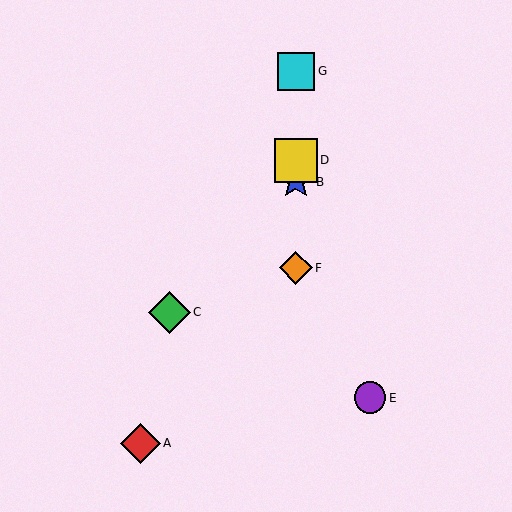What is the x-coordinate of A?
Object A is at x≈140.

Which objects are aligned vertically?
Objects B, D, F, G are aligned vertically.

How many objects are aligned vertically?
4 objects (B, D, F, G) are aligned vertically.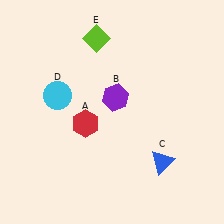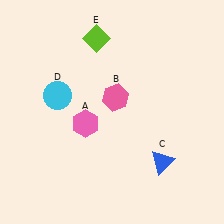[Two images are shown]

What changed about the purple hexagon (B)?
In Image 1, B is purple. In Image 2, it changed to pink.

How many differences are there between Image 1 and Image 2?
There are 2 differences between the two images.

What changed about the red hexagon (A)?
In Image 1, A is red. In Image 2, it changed to pink.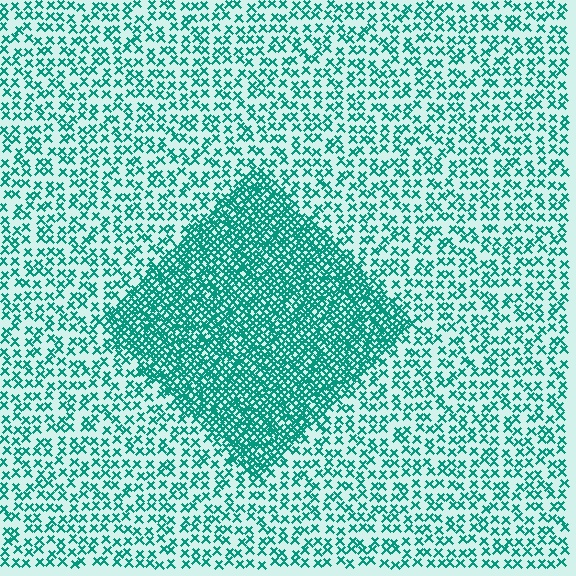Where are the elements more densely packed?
The elements are more densely packed inside the diamond boundary.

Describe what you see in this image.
The image contains small teal elements arranged at two different densities. A diamond-shaped region is visible where the elements are more densely packed than the surrounding area.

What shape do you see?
I see a diamond.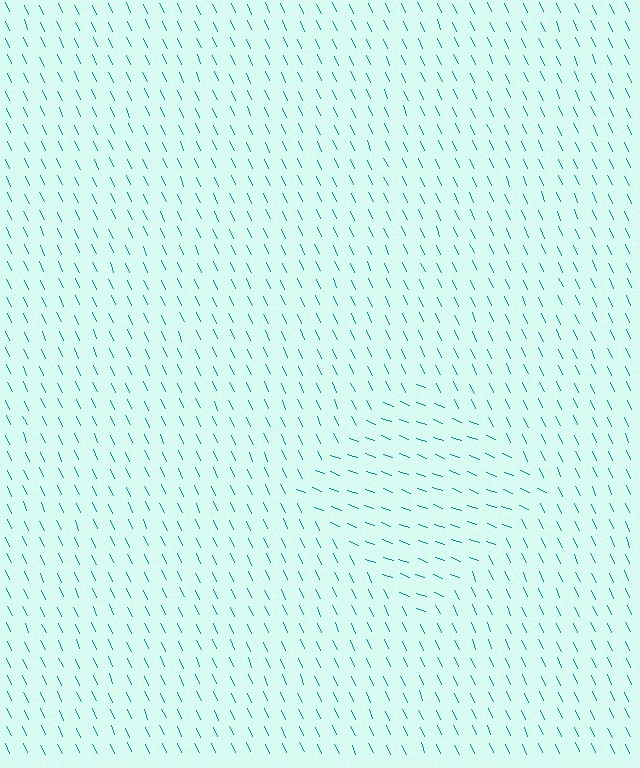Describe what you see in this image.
The image is filled with small teal line segments. A diamond region in the image has lines oriented differently from the surrounding lines, creating a visible texture boundary.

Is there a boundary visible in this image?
Yes, there is a texture boundary formed by a change in line orientation.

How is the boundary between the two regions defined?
The boundary is defined purely by a change in line orientation (approximately 45 degrees difference). All lines are the same color and thickness.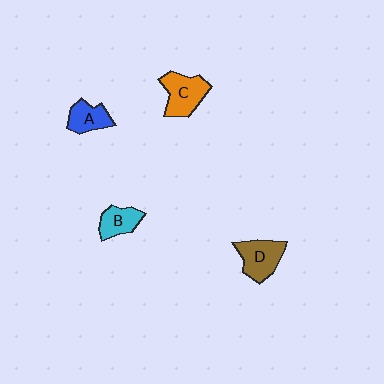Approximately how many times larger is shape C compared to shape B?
Approximately 1.5 times.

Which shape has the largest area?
Shape C (orange).